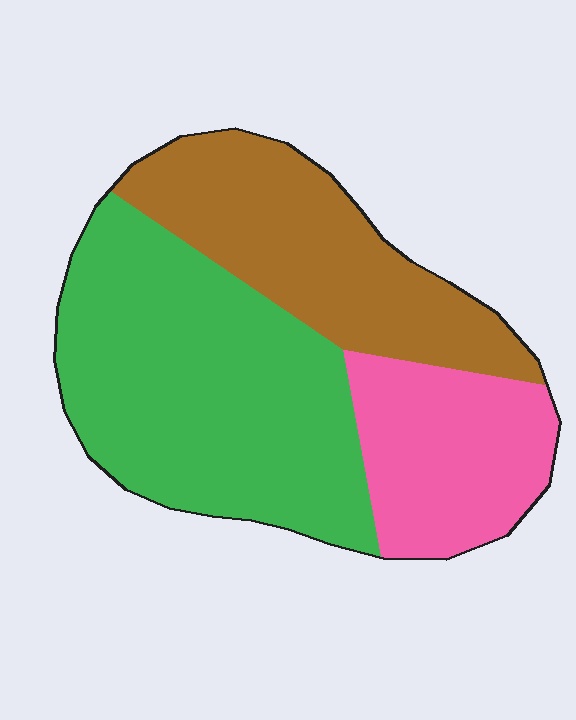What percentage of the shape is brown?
Brown covers roughly 30% of the shape.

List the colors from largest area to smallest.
From largest to smallest: green, brown, pink.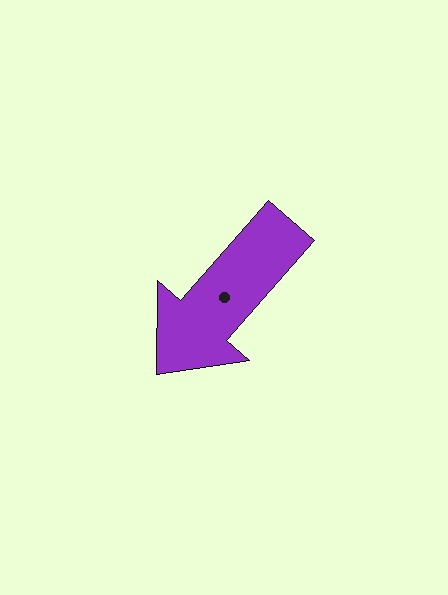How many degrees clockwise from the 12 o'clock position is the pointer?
Approximately 221 degrees.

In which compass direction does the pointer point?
Southwest.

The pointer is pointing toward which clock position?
Roughly 7 o'clock.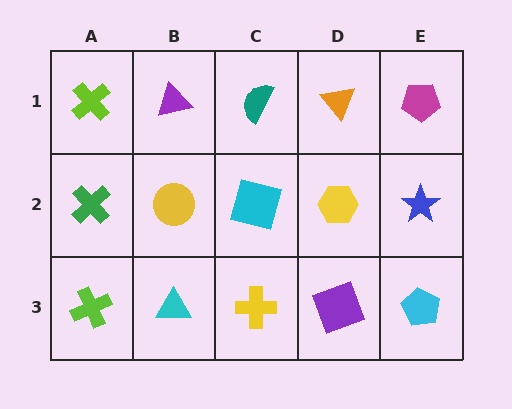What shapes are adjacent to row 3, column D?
A yellow hexagon (row 2, column D), a yellow cross (row 3, column C), a cyan pentagon (row 3, column E).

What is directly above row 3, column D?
A yellow hexagon.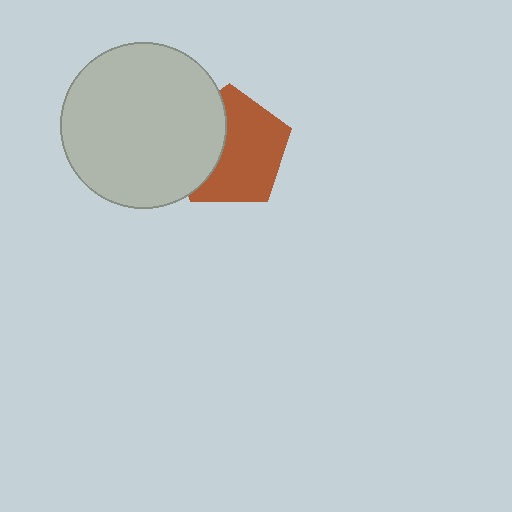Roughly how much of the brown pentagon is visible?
About half of it is visible (roughly 64%).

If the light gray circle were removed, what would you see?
You would see the complete brown pentagon.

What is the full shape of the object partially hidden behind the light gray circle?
The partially hidden object is a brown pentagon.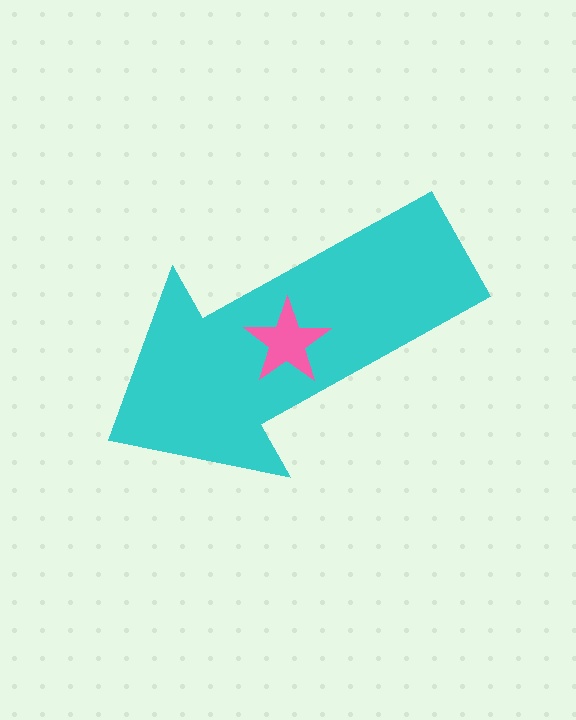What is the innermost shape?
The pink star.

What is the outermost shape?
The cyan arrow.